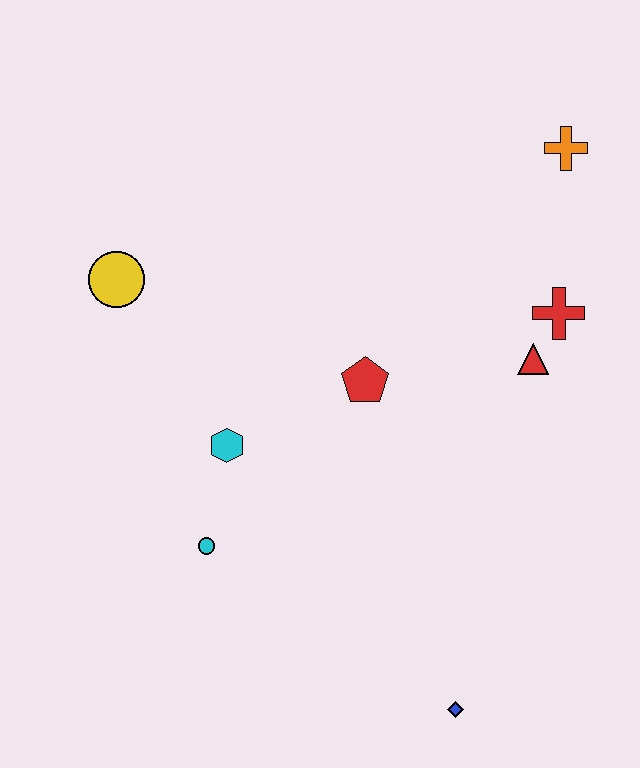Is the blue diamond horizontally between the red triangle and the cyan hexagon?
Yes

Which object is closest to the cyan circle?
The cyan hexagon is closest to the cyan circle.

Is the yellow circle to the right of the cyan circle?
No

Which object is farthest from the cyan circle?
The orange cross is farthest from the cyan circle.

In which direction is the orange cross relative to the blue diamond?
The orange cross is above the blue diamond.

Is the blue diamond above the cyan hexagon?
No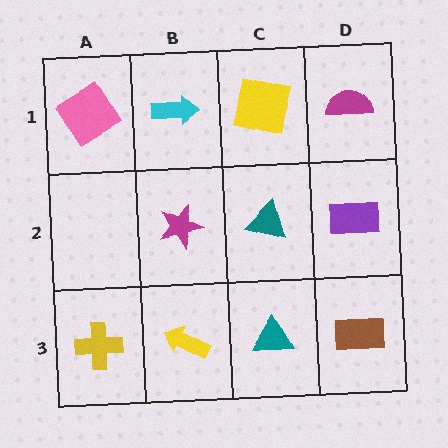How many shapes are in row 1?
4 shapes.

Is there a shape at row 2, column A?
No, that cell is empty.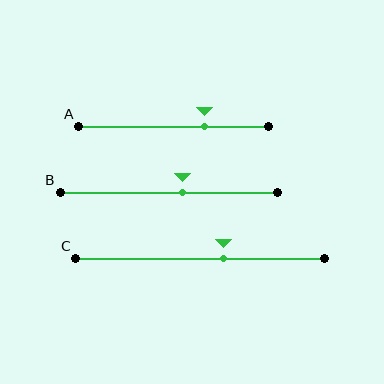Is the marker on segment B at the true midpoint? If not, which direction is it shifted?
No, the marker on segment B is shifted to the right by about 6% of the segment length.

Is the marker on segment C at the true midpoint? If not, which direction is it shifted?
No, the marker on segment C is shifted to the right by about 10% of the segment length.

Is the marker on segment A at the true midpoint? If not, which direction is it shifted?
No, the marker on segment A is shifted to the right by about 16% of the segment length.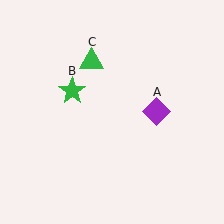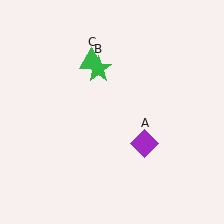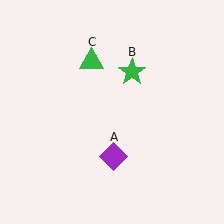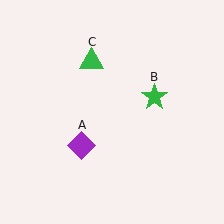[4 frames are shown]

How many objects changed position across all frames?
2 objects changed position: purple diamond (object A), green star (object B).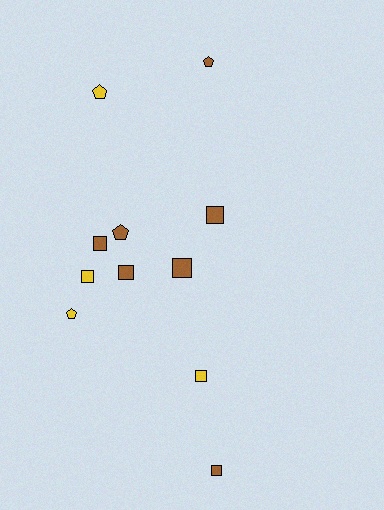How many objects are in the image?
There are 11 objects.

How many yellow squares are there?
There are 2 yellow squares.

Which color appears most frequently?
Brown, with 7 objects.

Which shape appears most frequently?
Square, with 7 objects.